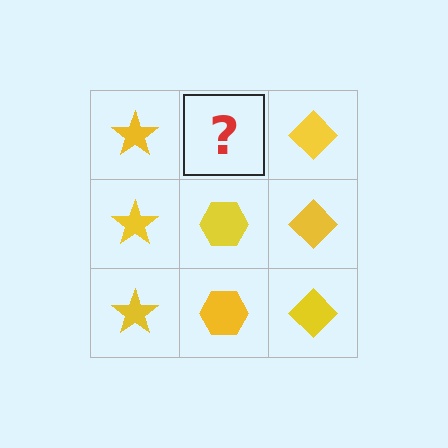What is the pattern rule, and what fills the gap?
The rule is that each column has a consistent shape. The gap should be filled with a yellow hexagon.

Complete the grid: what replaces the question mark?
The question mark should be replaced with a yellow hexagon.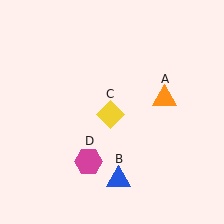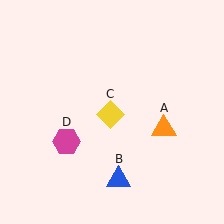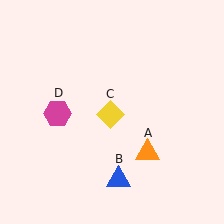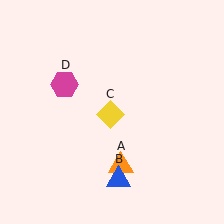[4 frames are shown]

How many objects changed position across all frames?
2 objects changed position: orange triangle (object A), magenta hexagon (object D).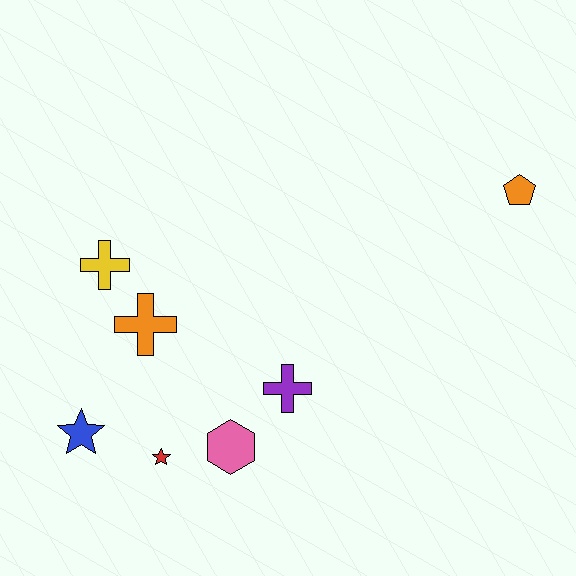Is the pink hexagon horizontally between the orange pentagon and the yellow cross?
Yes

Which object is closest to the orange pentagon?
The purple cross is closest to the orange pentagon.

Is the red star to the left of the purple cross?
Yes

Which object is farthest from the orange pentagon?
The blue star is farthest from the orange pentagon.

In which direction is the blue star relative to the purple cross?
The blue star is to the left of the purple cross.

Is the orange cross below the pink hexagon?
No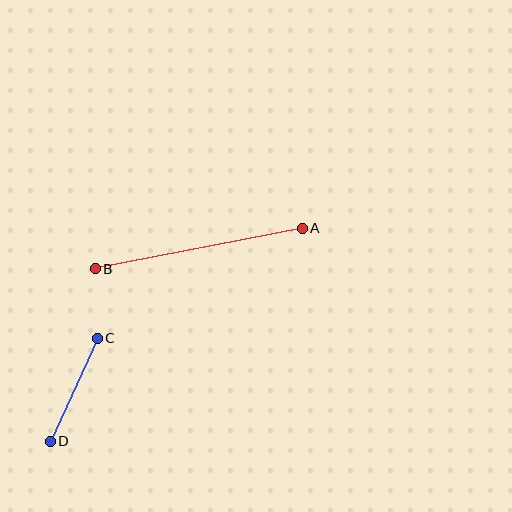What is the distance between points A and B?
The distance is approximately 211 pixels.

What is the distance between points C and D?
The distance is approximately 114 pixels.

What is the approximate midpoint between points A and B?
The midpoint is at approximately (199, 248) pixels.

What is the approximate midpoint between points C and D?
The midpoint is at approximately (74, 390) pixels.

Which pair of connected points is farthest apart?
Points A and B are farthest apart.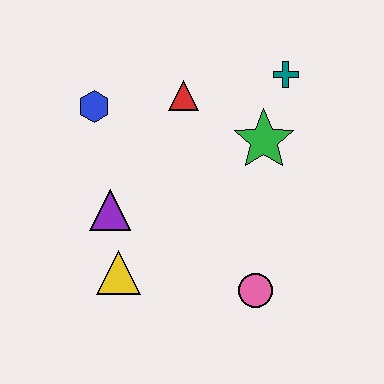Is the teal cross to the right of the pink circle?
Yes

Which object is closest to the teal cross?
The green star is closest to the teal cross.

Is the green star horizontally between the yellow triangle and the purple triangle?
No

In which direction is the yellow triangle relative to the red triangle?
The yellow triangle is below the red triangle.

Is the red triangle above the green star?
Yes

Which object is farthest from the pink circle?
The blue hexagon is farthest from the pink circle.